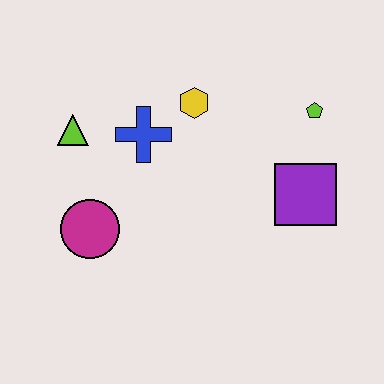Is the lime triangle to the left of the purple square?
Yes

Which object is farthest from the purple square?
The lime triangle is farthest from the purple square.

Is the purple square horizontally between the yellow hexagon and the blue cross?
No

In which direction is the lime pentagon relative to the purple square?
The lime pentagon is above the purple square.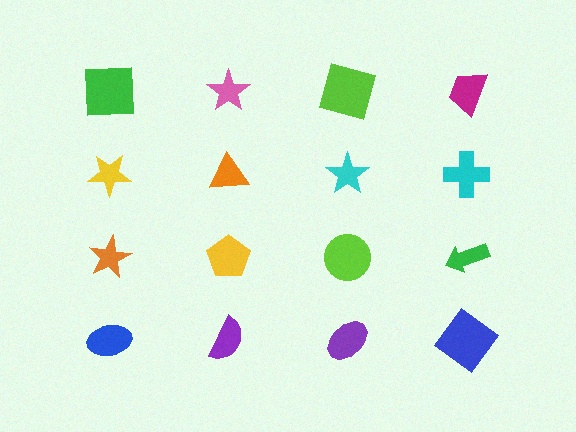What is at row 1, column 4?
A magenta trapezoid.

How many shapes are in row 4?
4 shapes.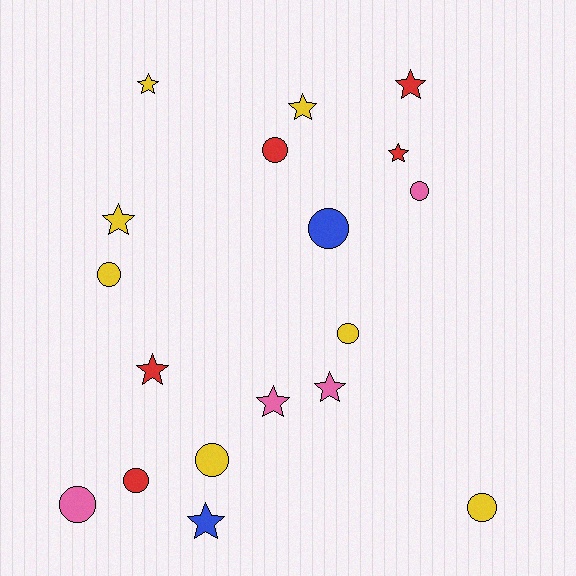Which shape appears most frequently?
Circle, with 9 objects.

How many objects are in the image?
There are 18 objects.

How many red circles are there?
There are 2 red circles.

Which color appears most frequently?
Yellow, with 7 objects.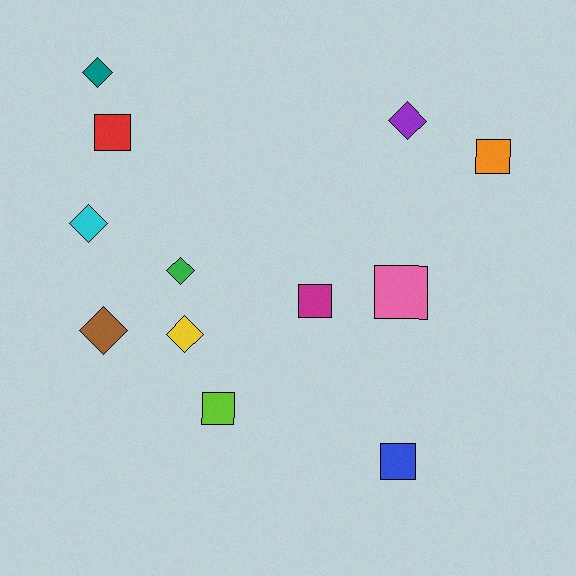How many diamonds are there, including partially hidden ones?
There are 6 diamonds.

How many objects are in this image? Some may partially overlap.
There are 12 objects.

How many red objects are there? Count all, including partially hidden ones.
There is 1 red object.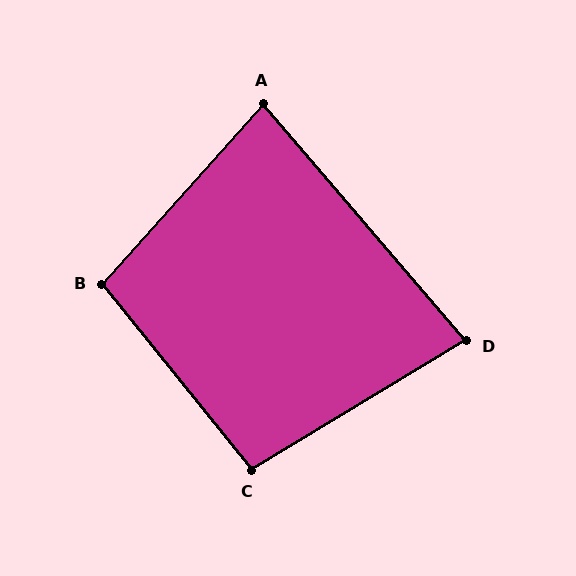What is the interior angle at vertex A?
Approximately 82 degrees (acute).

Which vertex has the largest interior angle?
B, at approximately 99 degrees.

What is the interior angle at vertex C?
Approximately 98 degrees (obtuse).